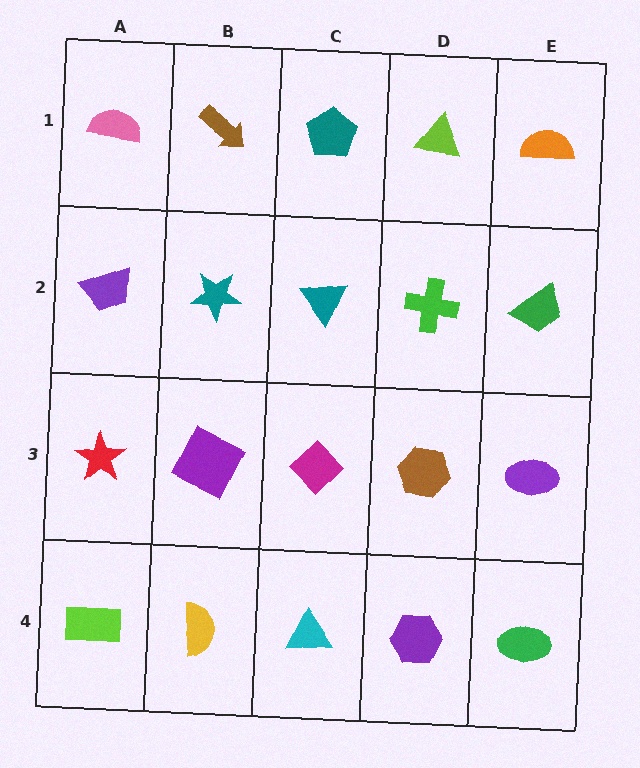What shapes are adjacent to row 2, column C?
A teal pentagon (row 1, column C), a magenta diamond (row 3, column C), a teal star (row 2, column B), a green cross (row 2, column D).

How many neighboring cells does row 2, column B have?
4.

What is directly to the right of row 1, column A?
A brown arrow.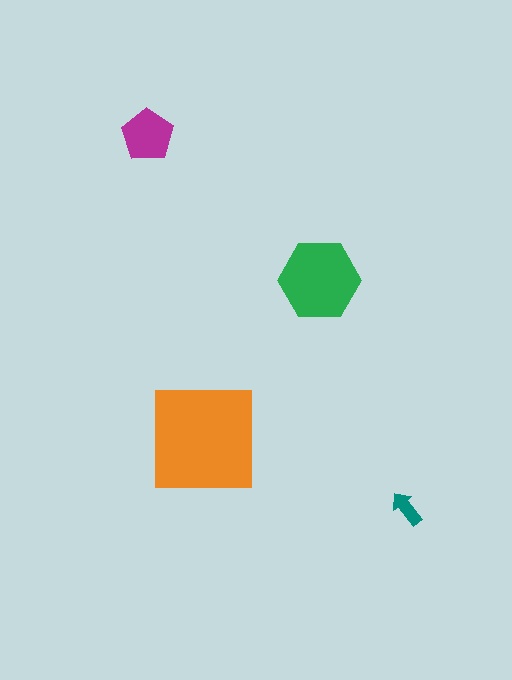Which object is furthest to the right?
The teal arrow is rightmost.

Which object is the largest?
The orange square.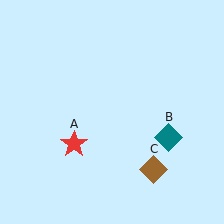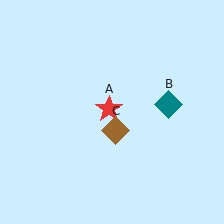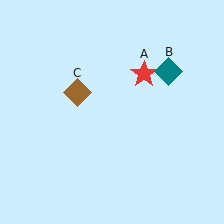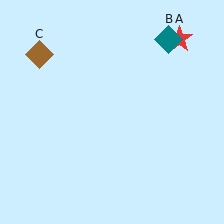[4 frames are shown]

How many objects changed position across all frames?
3 objects changed position: red star (object A), teal diamond (object B), brown diamond (object C).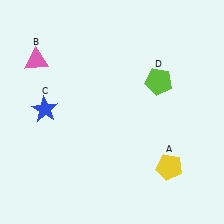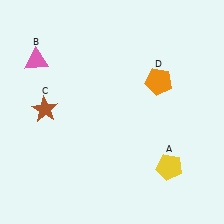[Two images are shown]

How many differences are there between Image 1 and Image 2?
There are 2 differences between the two images.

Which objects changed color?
C changed from blue to brown. D changed from lime to orange.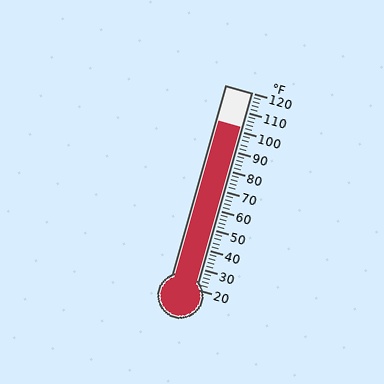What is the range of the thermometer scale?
The thermometer scale ranges from 20°F to 120°F.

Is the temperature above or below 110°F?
The temperature is below 110°F.